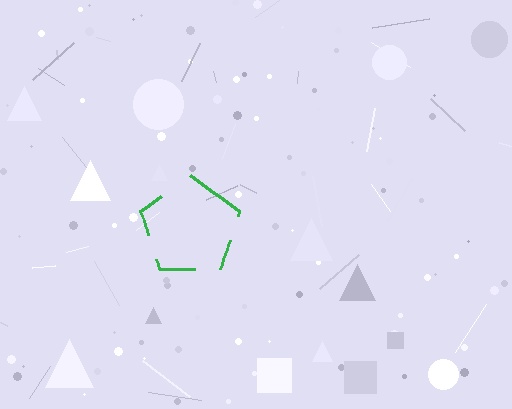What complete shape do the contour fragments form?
The contour fragments form a pentagon.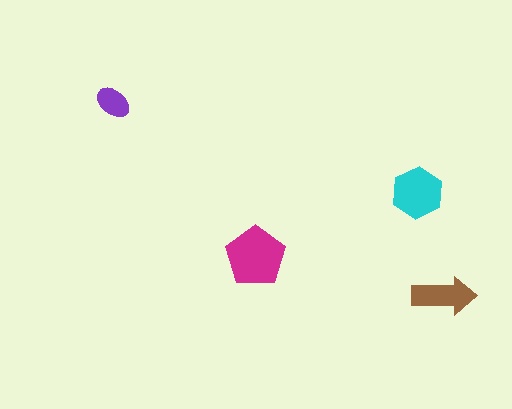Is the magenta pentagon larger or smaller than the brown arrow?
Larger.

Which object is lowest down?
The brown arrow is bottommost.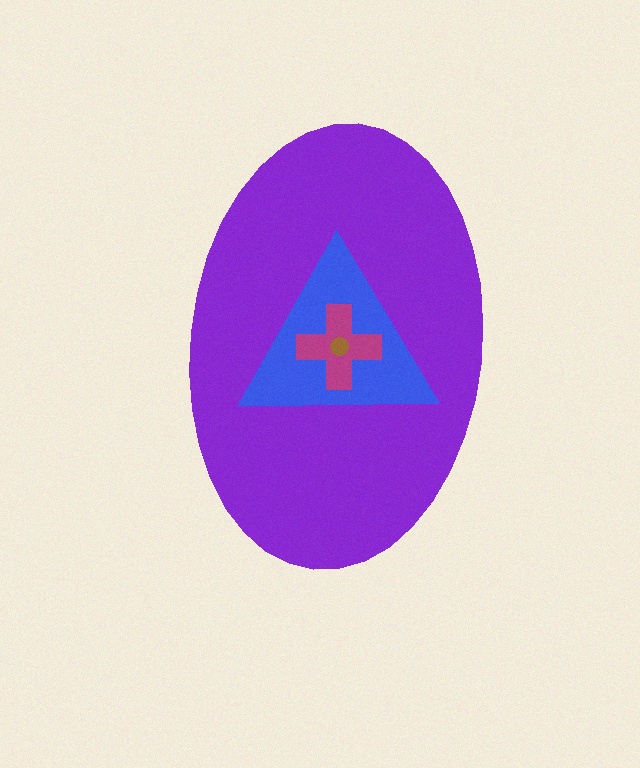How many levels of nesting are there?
4.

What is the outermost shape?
The purple ellipse.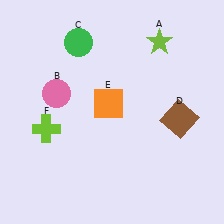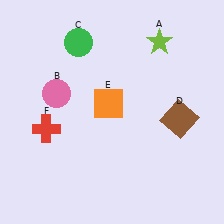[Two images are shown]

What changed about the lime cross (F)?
In Image 1, F is lime. In Image 2, it changed to red.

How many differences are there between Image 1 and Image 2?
There is 1 difference between the two images.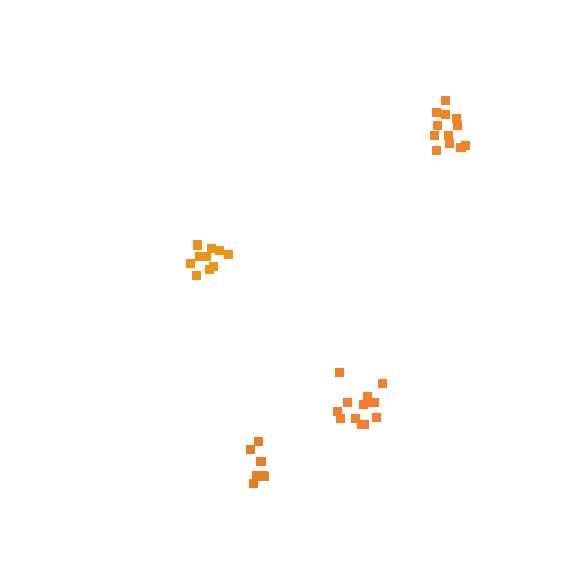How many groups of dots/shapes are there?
There are 4 groups.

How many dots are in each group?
Group 1: 13 dots, Group 2: 12 dots, Group 3: 10 dots, Group 4: 8 dots (43 total).